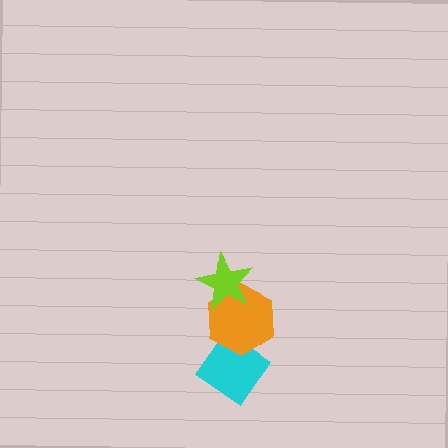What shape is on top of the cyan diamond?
The orange hexagon is on top of the cyan diamond.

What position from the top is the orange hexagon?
The orange hexagon is 2nd from the top.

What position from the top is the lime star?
The lime star is 1st from the top.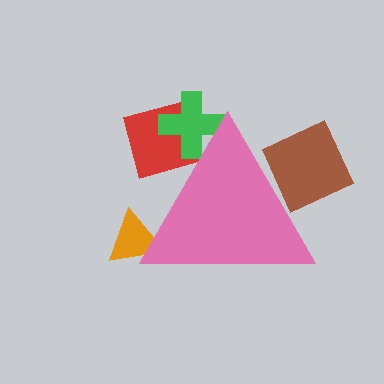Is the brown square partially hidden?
Yes, the brown square is partially hidden behind the pink triangle.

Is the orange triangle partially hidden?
Yes, the orange triangle is partially hidden behind the pink triangle.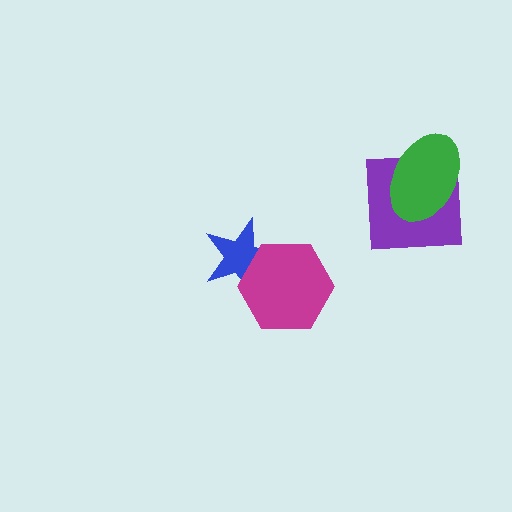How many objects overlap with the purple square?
1 object overlaps with the purple square.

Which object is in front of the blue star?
The magenta hexagon is in front of the blue star.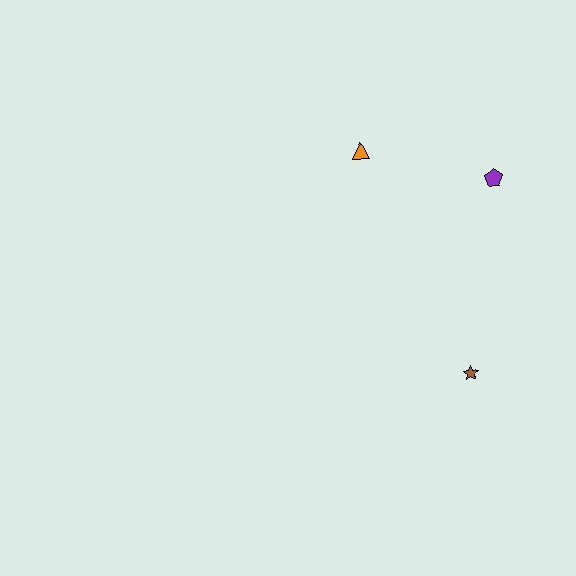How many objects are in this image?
There are 3 objects.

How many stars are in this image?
There is 1 star.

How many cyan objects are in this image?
There are no cyan objects.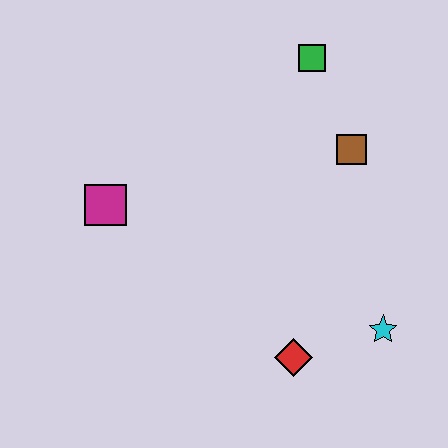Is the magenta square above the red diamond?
Yes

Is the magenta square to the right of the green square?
No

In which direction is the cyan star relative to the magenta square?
The cyan star is to the right of the magenta square.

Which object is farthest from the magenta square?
The cyan star is farthest from the magenta square.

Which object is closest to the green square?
The brown square is closest to the green square.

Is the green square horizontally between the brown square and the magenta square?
Yes